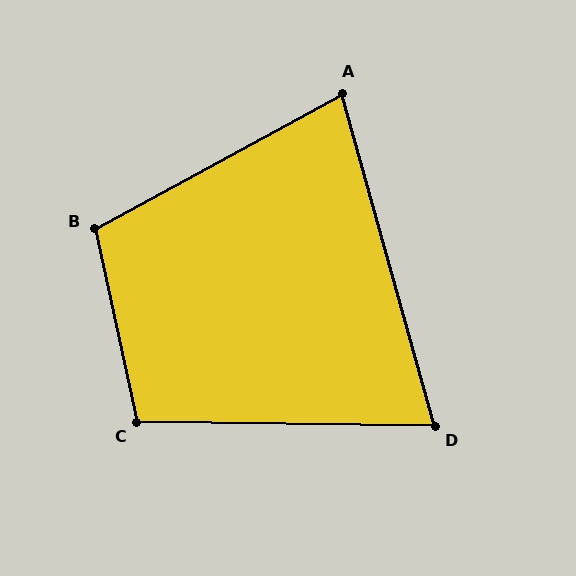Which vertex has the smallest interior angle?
D, at approximately 74 degrees.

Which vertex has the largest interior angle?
B, at approximately 106 degrees.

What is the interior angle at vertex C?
Approximately 103 degrees (obtuse).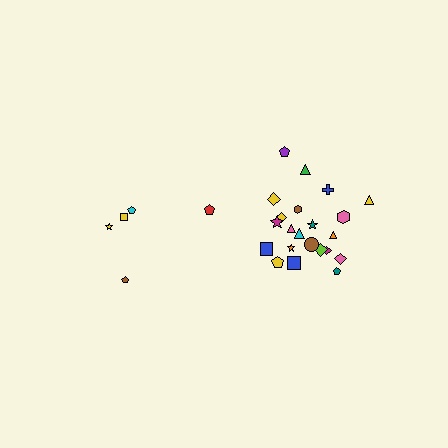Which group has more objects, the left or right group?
The right group.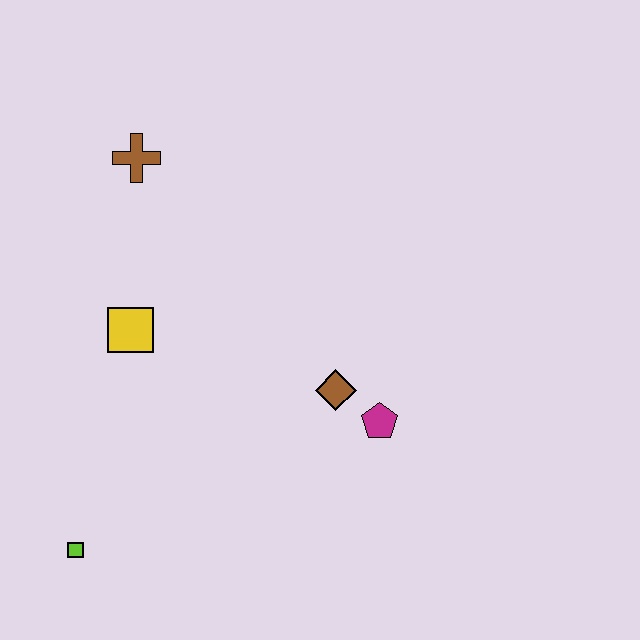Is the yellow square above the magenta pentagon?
Yes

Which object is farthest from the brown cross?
The lime square is farthest from the brown cross.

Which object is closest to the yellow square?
The brown cross is closest to the yellow square.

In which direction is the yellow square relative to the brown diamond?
The yellow square is to the left of the brown diamond.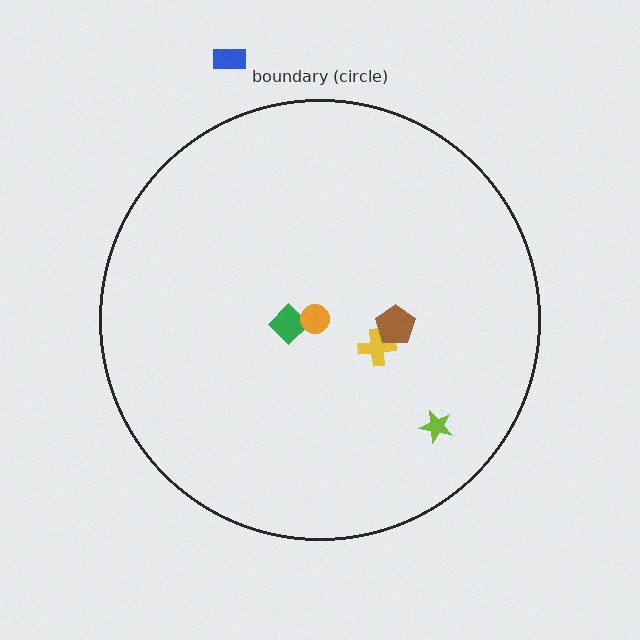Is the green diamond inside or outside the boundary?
Inside.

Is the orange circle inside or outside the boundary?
Inside.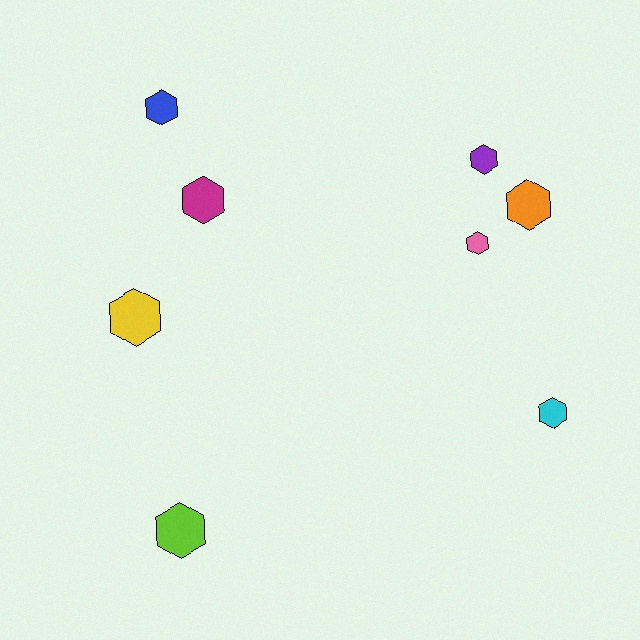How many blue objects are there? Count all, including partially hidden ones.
There is 1 blue object.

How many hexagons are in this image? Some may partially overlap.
There are 8 hexagons.